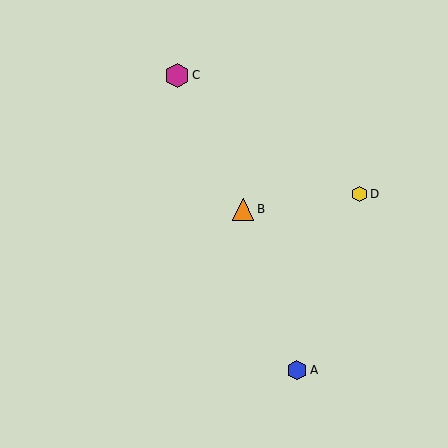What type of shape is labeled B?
Shape B is an orange triangle.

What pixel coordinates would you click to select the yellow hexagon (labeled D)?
Click at (359, 194) to select the yellow hexagon D.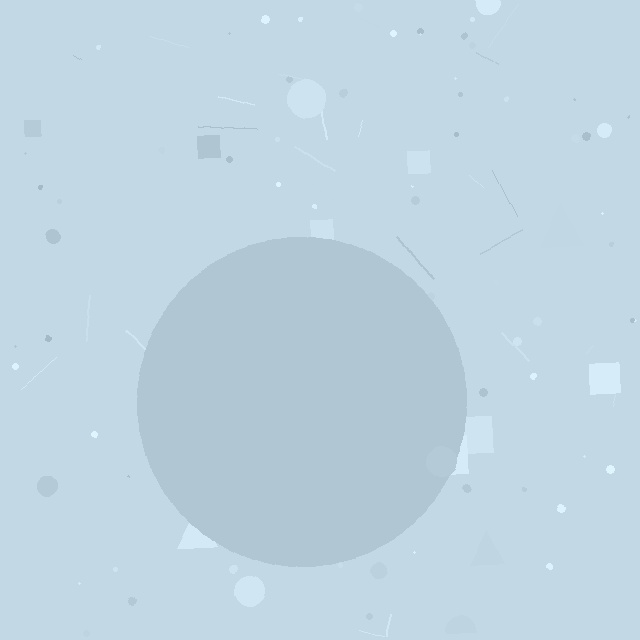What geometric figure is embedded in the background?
A circle is embedded in the background.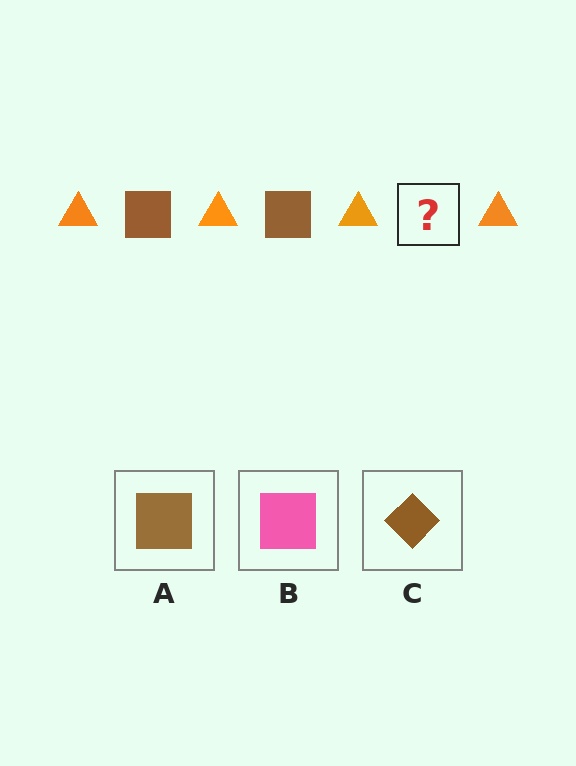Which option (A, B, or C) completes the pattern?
A.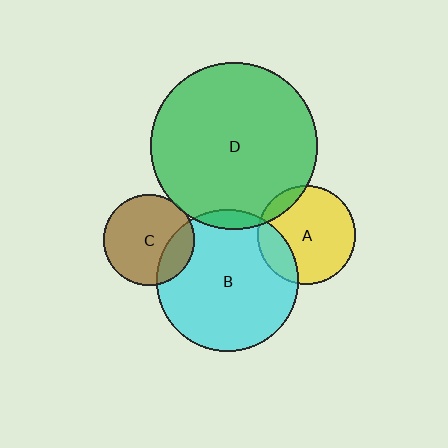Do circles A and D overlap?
Yes.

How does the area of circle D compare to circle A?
Approximately 2.9 times.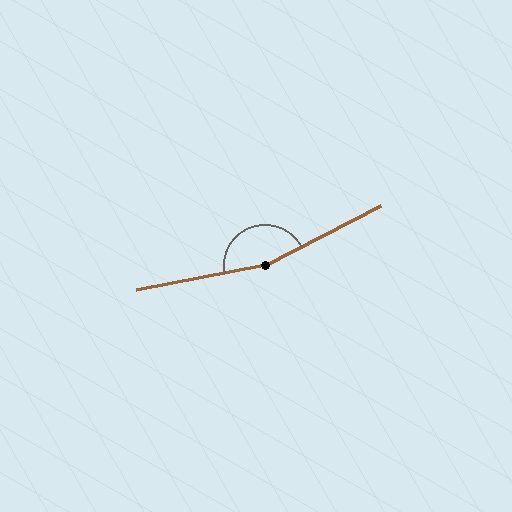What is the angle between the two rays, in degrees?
Approximately 164 degrees.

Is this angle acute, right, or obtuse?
It is obtuse.